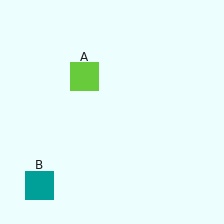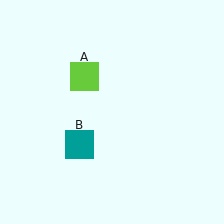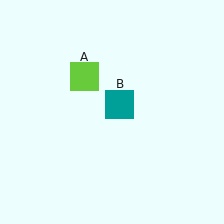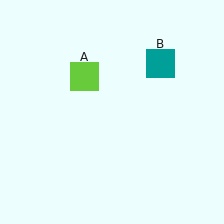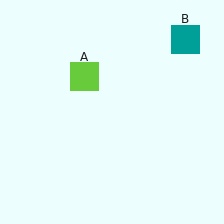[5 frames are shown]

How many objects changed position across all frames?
1 object changed position: teal square (object B).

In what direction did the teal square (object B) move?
The teal square (object B) moved up and to the right.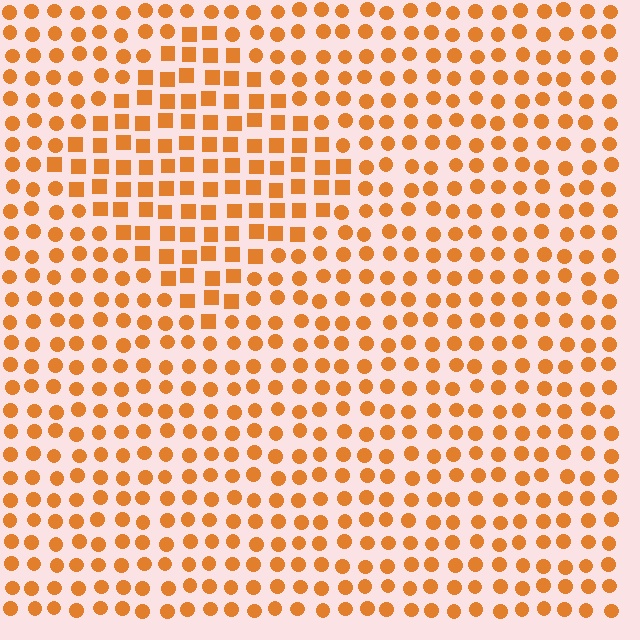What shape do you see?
I see a diamond.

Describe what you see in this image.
The image is filled with small orange elements arranged in a uniform grid. A diamond-shaped region contains squares, while the surrounding area contains circles. The boundary is defined purely by the change in element shape.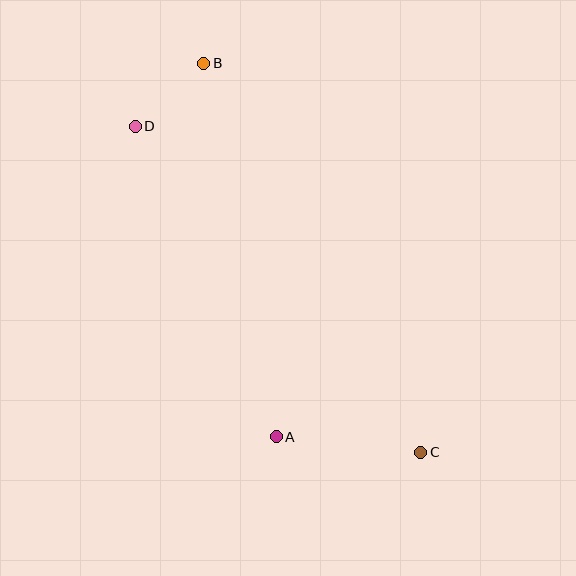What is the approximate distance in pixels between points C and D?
The distance between C and D is approximately 434 pixels.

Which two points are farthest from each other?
Points B and C are farthest from each other.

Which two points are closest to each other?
Points B and D are closest to each other.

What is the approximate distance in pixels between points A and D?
The distance between A and D is approximately 341 pixels.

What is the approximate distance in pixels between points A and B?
The distance between A and B is approximately 380 pixels.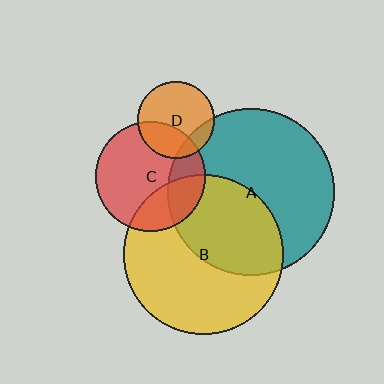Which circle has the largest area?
Circle A (teal).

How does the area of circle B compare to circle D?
Approximately 4.2 times.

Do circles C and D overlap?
Yes.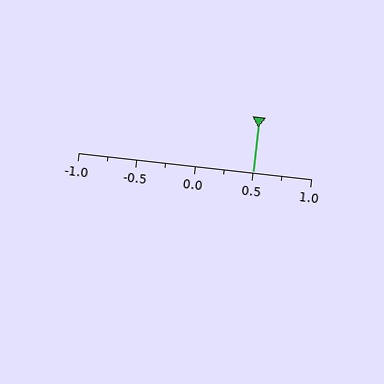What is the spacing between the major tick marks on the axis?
The major ticks are spaced 0.5 apart.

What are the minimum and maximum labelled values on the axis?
The axis runs from -1.0 to 1.0.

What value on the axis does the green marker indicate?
The marker indicates approximately 0.5.